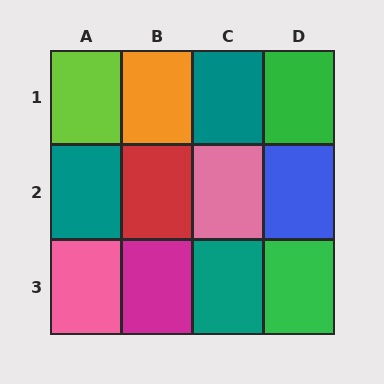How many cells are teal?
3 cells are teal.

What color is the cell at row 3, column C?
Teal.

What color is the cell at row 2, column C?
Pink.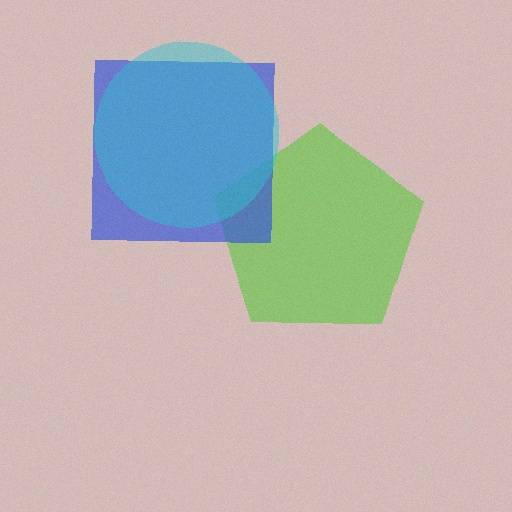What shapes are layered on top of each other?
The layered shapes are: a lime pentagon, a blue square, a cyan circle.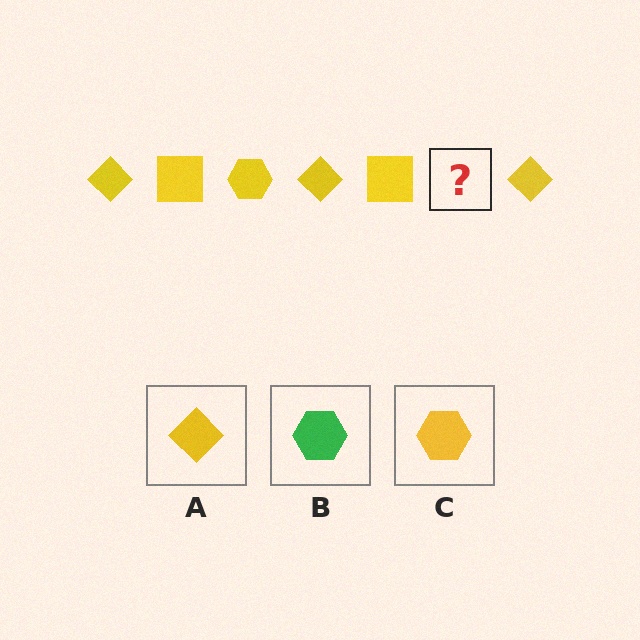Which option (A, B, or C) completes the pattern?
C.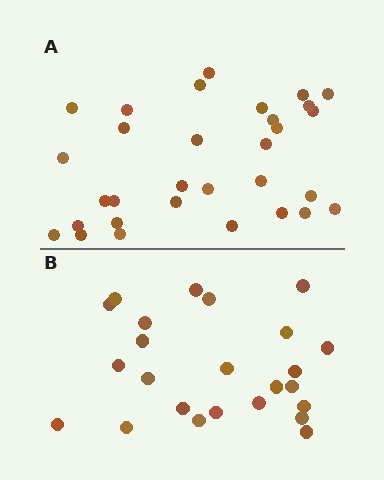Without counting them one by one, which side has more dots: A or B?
Region A (the top region) has more dots.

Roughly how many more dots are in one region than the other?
Region A has roughly 8 or so more dots than region B.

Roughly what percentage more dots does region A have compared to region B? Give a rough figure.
About 30% more.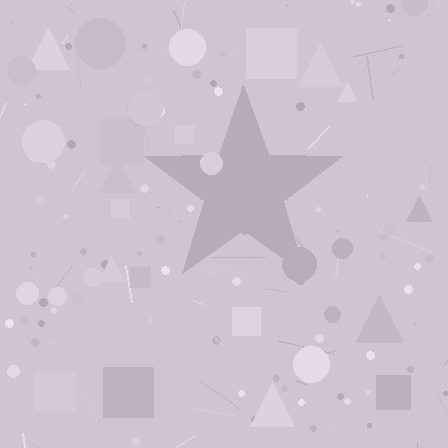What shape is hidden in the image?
A star is hidden in the image.